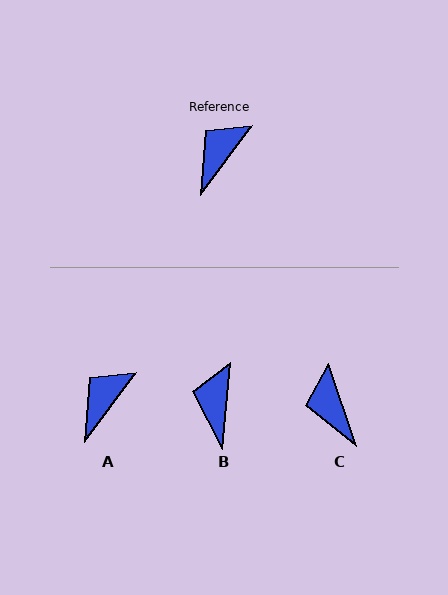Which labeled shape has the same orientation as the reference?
A.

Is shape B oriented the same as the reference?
No, it is off by about 31 degrees.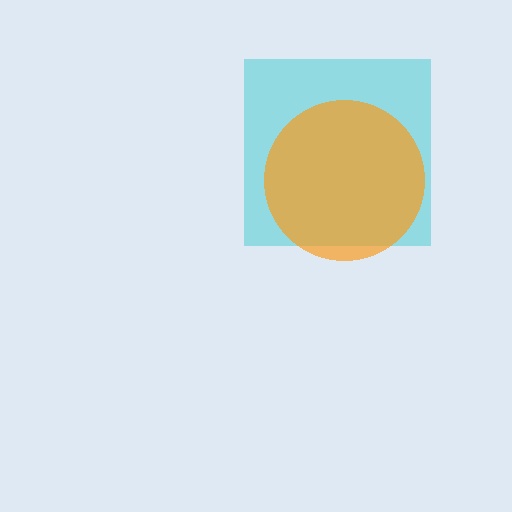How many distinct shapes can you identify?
There are 2 distinct shapes: a cyan square, an orange circle.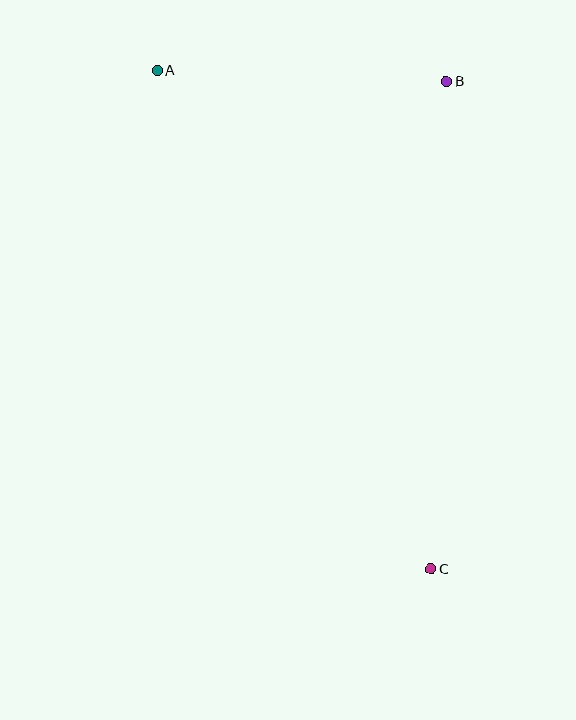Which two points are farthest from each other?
Points A and C are farthest from each other.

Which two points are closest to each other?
Points A and B are closest to each other.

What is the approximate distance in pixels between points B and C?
The distance between B and C is approximately 488 pixels.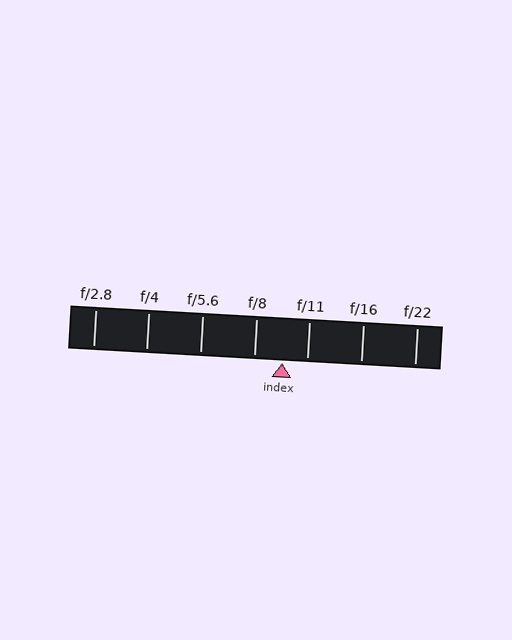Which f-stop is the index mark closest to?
The index mark is closest to f/11.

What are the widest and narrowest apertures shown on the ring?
The widest aperture shown is f/2.8 and the narrowest is f/22.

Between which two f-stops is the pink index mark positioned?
The index mark is between f/8 and f/11.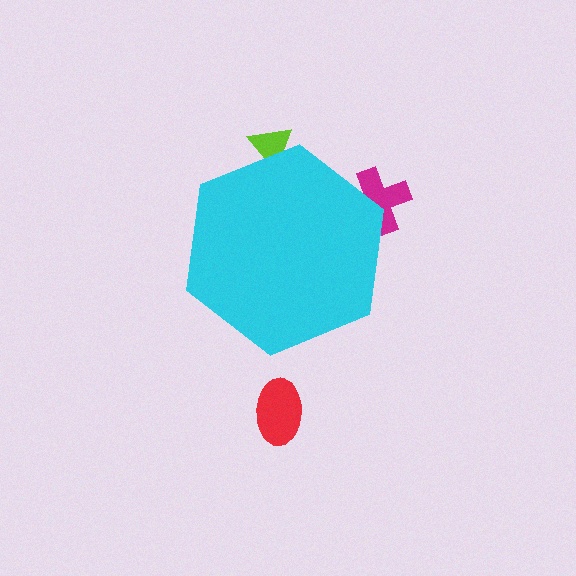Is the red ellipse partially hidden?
No, the red ellipse is fully visible.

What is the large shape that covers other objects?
A cyan hexagon.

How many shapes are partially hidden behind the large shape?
2 shapes are partially hidden.